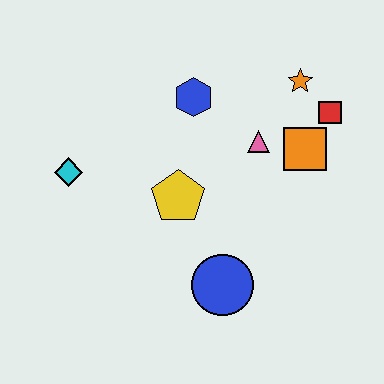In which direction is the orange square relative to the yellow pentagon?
The orange square is to the right of the yellow pentagon.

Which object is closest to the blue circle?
The yellow pentagon is closest to the blue circle.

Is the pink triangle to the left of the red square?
Yes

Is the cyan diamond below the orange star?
Yes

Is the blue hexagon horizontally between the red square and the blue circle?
No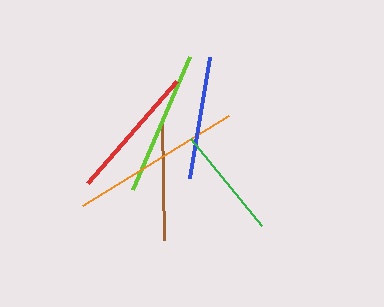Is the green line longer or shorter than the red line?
The red line is longer than the green line.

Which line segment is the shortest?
The green line is the shortest at approximately 112 pixels.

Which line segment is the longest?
The orange line is the longest at approximately 170 pixels.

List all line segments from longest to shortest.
From longest to shortest: orange, lime, red, blue, brown, green.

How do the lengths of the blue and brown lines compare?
The blue and brown lines are approximately the same length.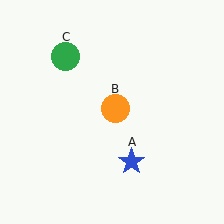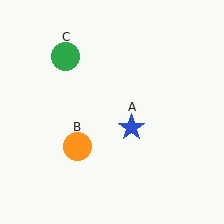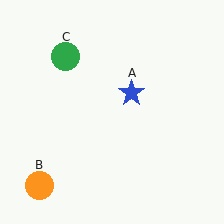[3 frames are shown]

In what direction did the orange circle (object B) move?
The orange circle (object B) moved down and to the left.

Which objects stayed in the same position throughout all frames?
Green circle (object C) remained stationary.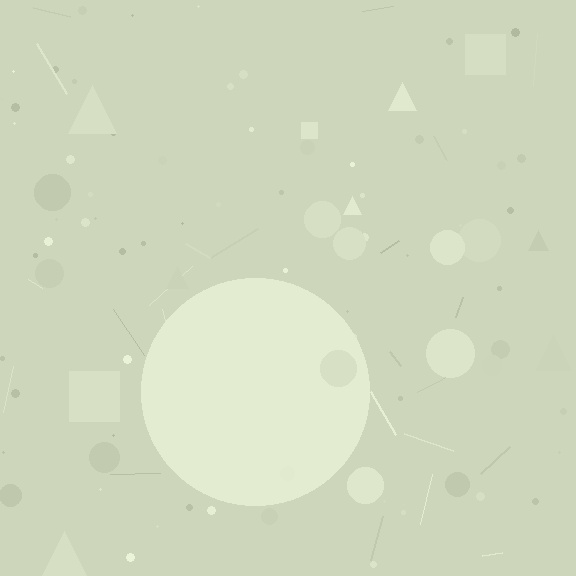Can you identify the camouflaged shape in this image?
The camouflaged shape is a circle.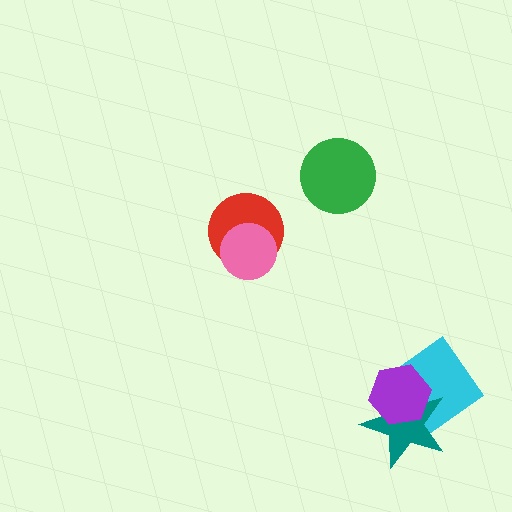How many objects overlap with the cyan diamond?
2 objects overlap with the cyan diamond.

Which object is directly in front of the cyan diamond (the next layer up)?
The teal star is directly in front of the cyan diamond.